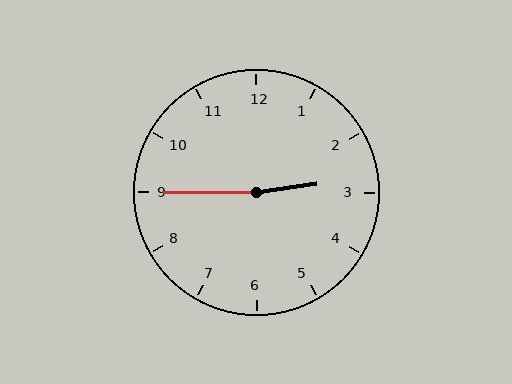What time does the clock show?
2:45.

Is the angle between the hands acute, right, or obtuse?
It is obtuse.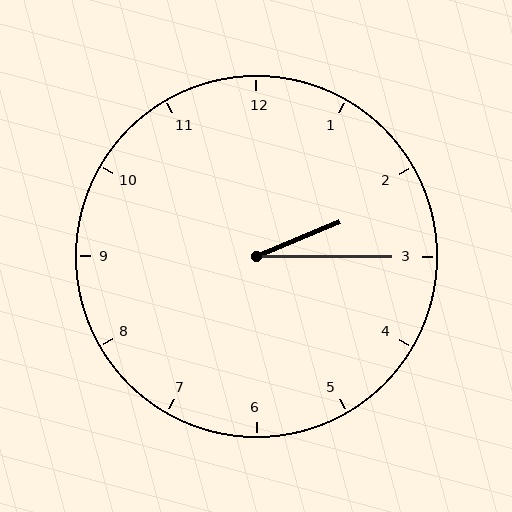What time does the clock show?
2:15.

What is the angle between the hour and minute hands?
Approximately 22 degrees.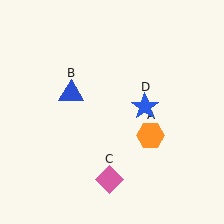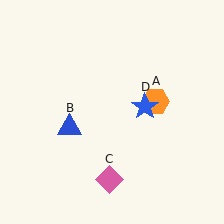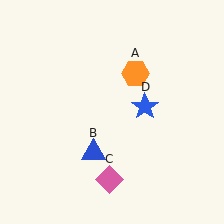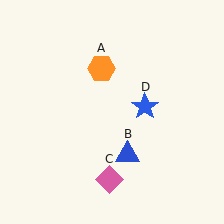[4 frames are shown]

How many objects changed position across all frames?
2 objects changed position: orange hexagon (object A), blue triangle (object B).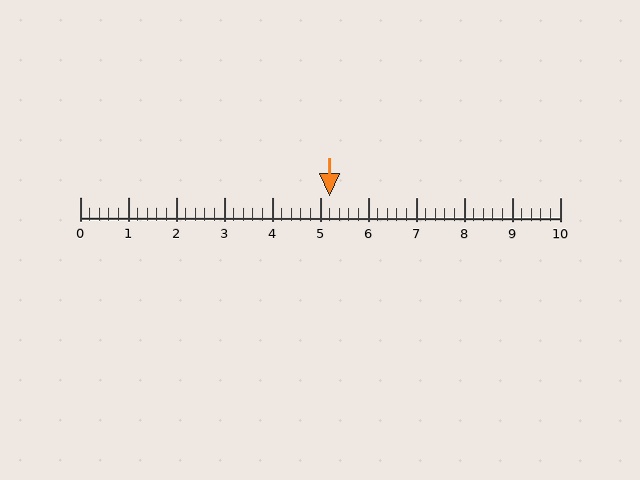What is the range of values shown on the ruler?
The ruler shows values from 0 to 10.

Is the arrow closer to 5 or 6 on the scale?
The arrow is closer to 5.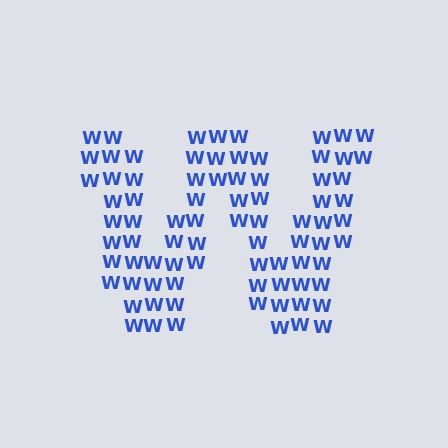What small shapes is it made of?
It is made of small letter W's.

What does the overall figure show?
The overall figure shows the letter W.